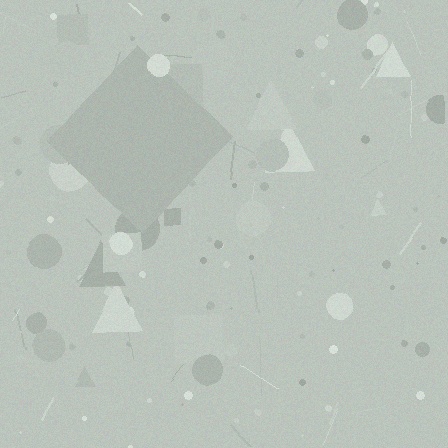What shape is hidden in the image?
A diamond is hidden in the image.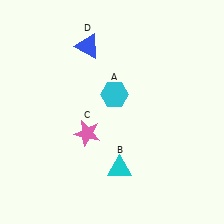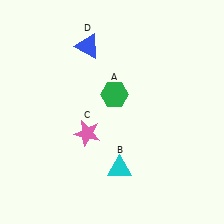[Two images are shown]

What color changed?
The hexagon (A) changed from cyan in Image 1 to green in Image 2.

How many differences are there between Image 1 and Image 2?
There is 1 difference between the two images.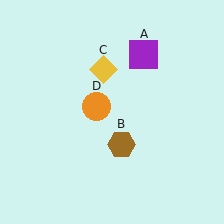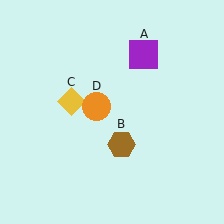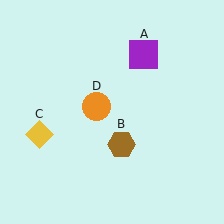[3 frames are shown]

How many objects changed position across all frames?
1 object changed position: yellow diamond (object C).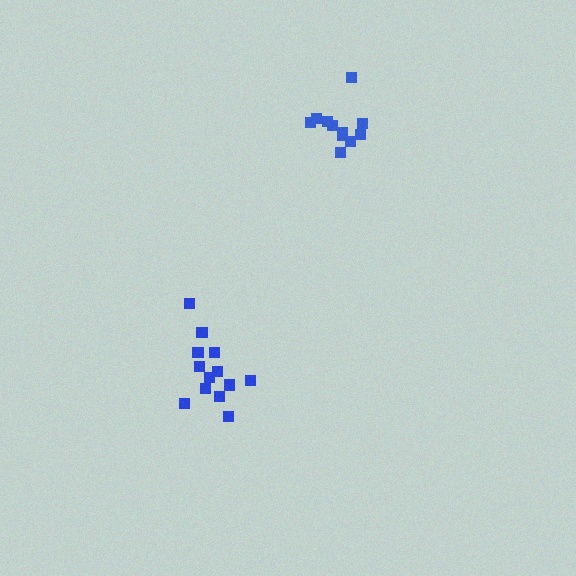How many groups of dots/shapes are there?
There are 2 groups.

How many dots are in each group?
Group 1: 13 dots, Group 2: 11 dots (24 total).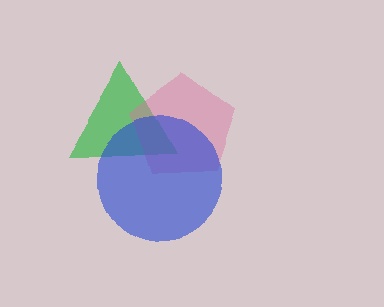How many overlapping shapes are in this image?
There are 3 overlapping shapes in the image.